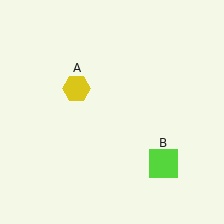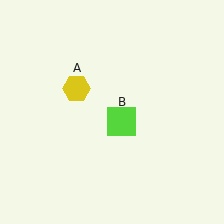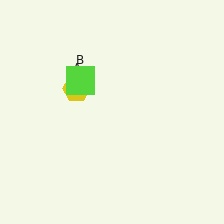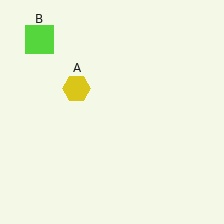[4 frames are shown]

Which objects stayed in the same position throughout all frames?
Yellow hexagon (object A) remained stationary.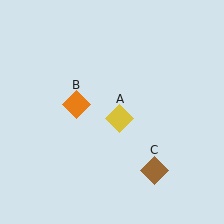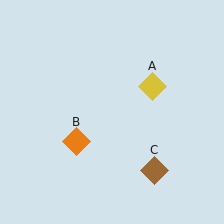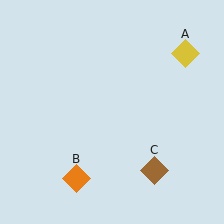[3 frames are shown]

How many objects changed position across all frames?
2 objects changed position: yellow diamond (object A), orange diamond (object B).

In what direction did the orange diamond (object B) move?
The orange diamond (object B) moved down.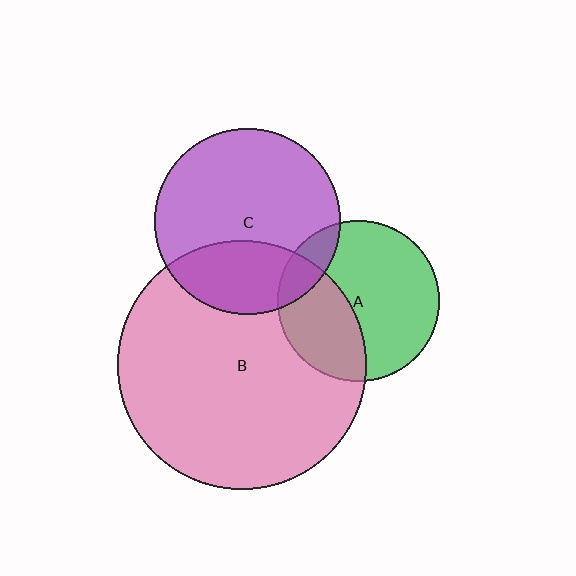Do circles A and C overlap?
Yes.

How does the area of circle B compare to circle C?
Approximately 1.8 times.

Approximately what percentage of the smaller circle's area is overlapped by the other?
Approximately 15%.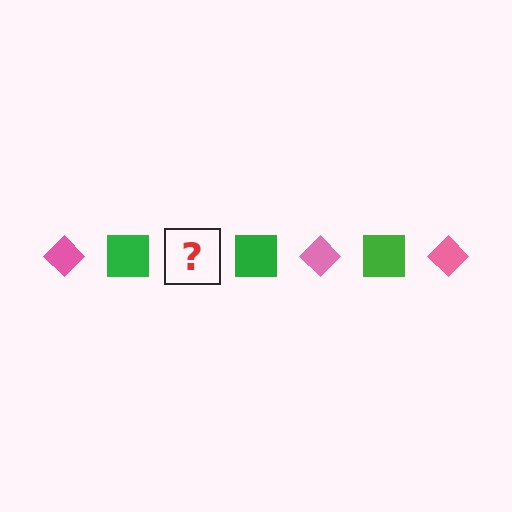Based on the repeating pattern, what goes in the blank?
The blank should be a pink diamond.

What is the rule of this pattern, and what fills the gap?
The rule is that the pattern alternates between pink diamond and green square. The gap should be filled with a pink diamond.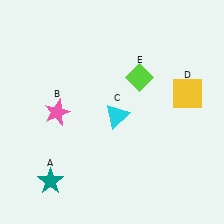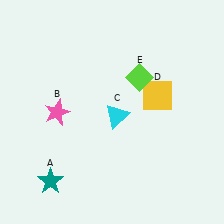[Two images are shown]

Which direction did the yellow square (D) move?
The yellow square (D) moved left.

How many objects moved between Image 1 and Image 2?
1 object moved between the two images.